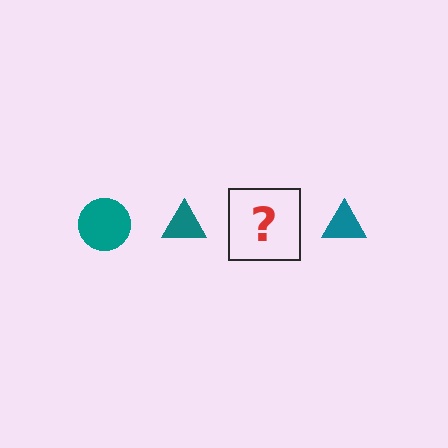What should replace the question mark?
The question mark should be replaced with a teal circle.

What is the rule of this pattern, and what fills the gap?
The rule is that the pattern cycles through circle, triangle shapes in teal. The gap should be filled with a teal circle.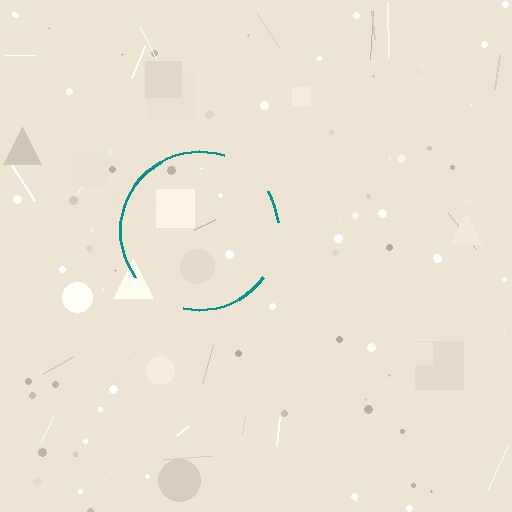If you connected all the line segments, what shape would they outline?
They would outline a circle.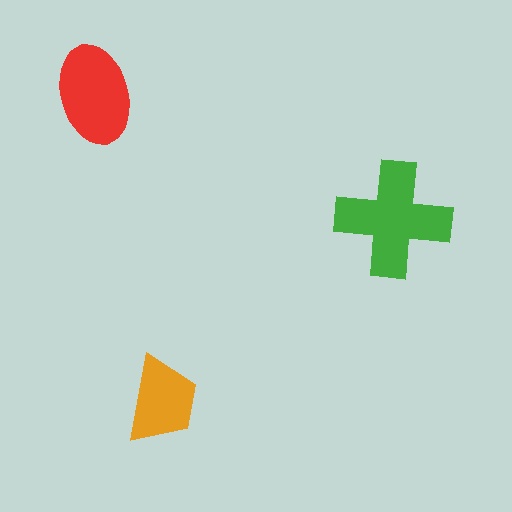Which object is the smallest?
The orange trapezoid.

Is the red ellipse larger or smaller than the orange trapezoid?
Larger.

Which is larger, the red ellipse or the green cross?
The green cross.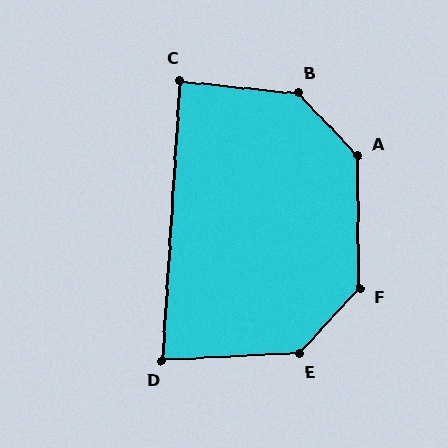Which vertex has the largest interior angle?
B, at approximately 140 degrees.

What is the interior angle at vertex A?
Approximately 137 degrees (obtuse).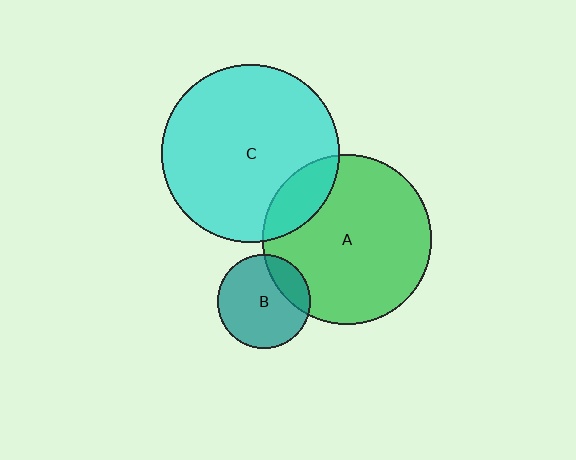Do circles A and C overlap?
Yes.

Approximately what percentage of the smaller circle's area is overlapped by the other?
Approximately 15%.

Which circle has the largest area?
Circle C (cyan).